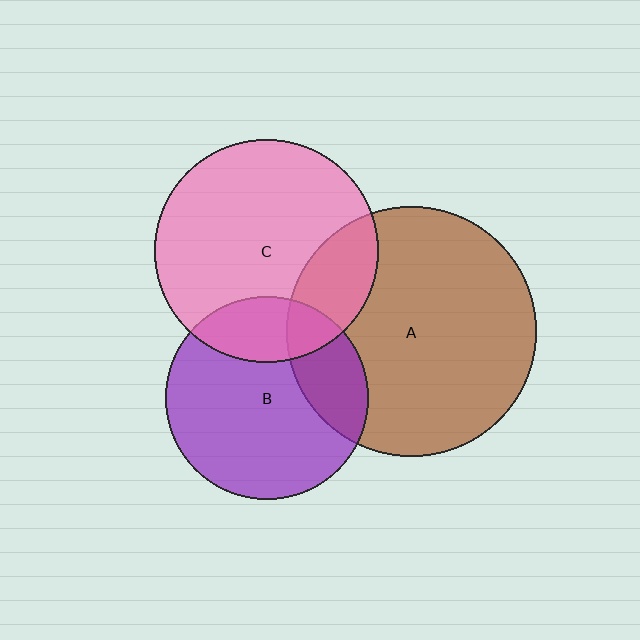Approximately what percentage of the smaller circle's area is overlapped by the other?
Approximately 20%.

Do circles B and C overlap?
Yes.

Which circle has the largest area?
Circle A (brown).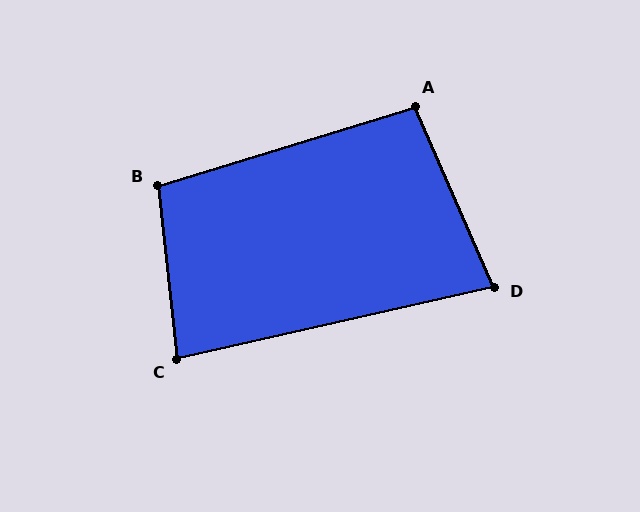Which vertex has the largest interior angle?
B, at approximately 101 degrees.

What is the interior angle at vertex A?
Approximately 97 degrees (obtuse).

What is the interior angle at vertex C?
Approximately 83 degrees (acute).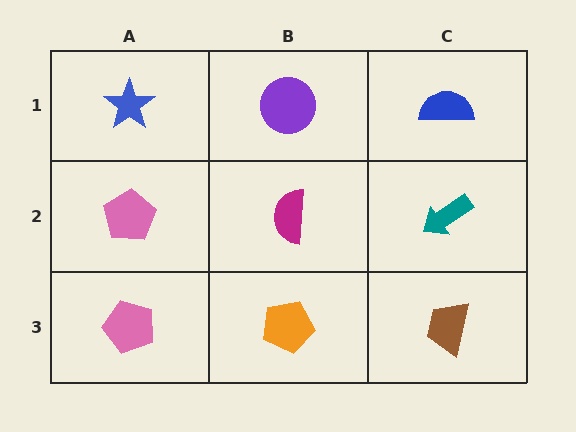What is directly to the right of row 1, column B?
A blue semicircle.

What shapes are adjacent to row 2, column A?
A blue star (row 1, column A), a pink pentagon (row 3, column A), a magenta semicircle (row 2, column B).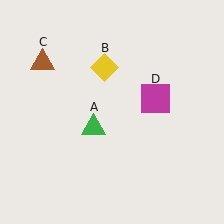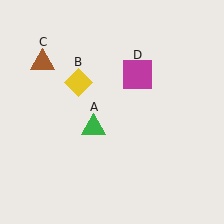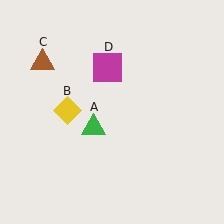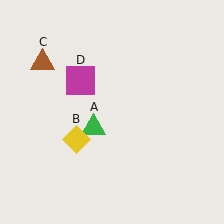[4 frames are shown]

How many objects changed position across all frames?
2 objects changed position: yellow diamond (object B), magenta square (object D).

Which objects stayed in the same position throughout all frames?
Green triangle (object A) and brown triangle (object C) remained stationary.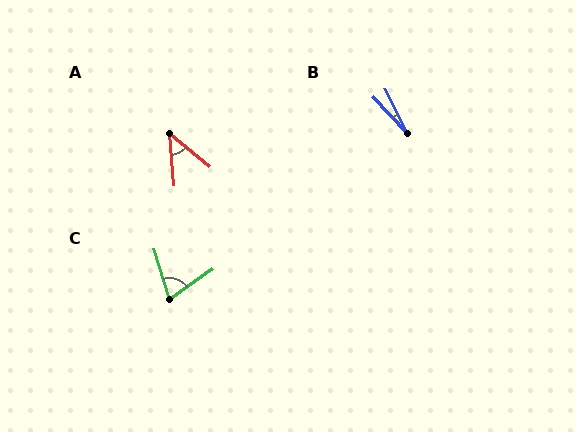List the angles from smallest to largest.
B (16°), A (45°), C (72°).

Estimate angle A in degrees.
Approximately 45 degrees.